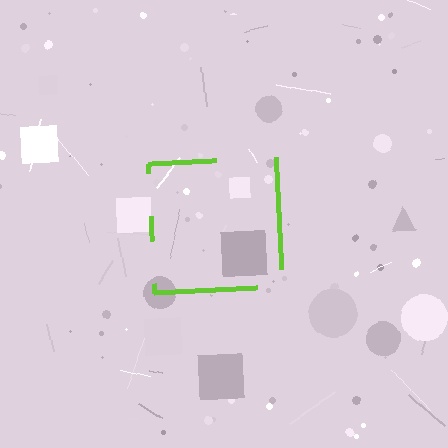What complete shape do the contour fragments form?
The contour fragments form a square.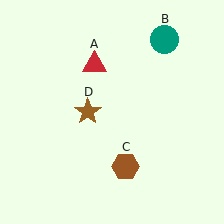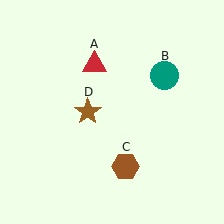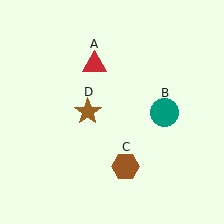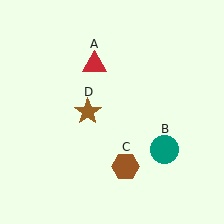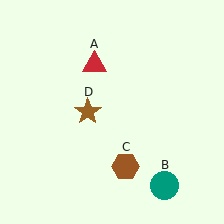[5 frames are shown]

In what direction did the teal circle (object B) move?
The teal circle (object B) moved down.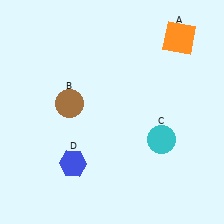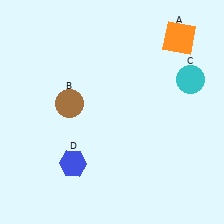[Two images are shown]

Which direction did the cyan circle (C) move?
The cyan circle (C) moved up.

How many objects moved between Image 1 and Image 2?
1 object moved between the two images.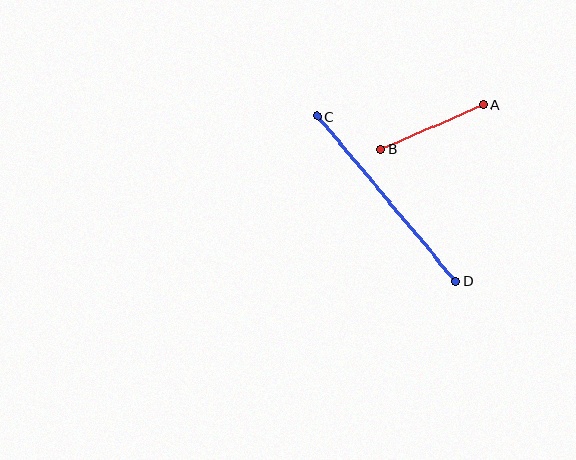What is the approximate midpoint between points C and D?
The midpoint is at approximately (387, 199) pixels.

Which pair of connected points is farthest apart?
Points C and D are farthest apart.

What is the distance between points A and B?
The distance is approximately 111 pixels.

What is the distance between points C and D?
The distance is approximately 215 pixels.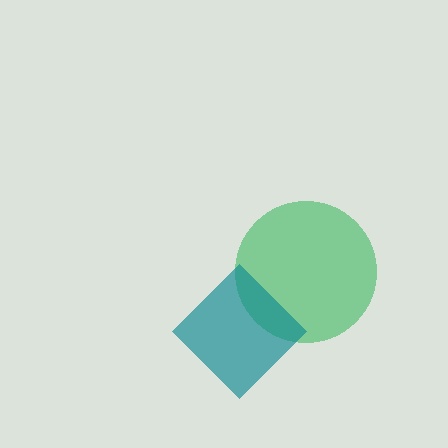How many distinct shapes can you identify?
There are 2 distinct shapes: a green circle, a teal diamond.